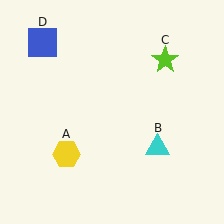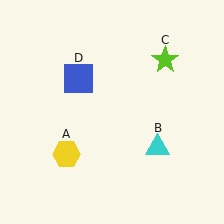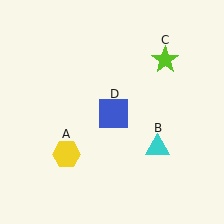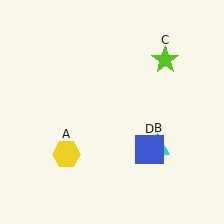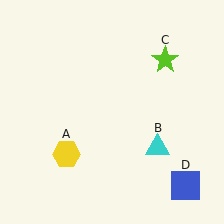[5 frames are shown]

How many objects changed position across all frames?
1 object changed position: blue square (object D).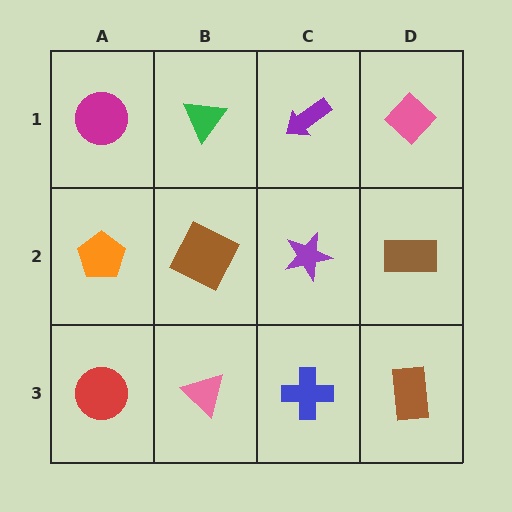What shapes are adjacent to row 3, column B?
A brown square (row 2, column B), a red circle (row 3, column A), a blue cross (row 3, column C).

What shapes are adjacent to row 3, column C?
A purple star (row 2, column C), a pink triangle (row 3, column B), a brown rectangle (row 3, column D).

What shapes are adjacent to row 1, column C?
A purple star (row 2, column C), a green triangle (row 1, column B), a pink diamond (row 1, column D).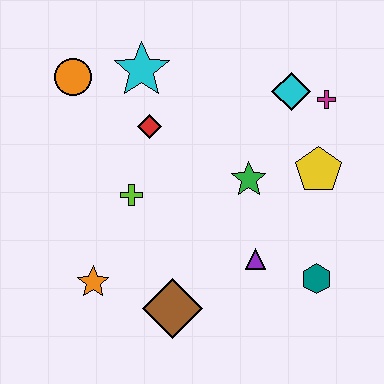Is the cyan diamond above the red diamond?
Yes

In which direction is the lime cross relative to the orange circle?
The lime cross is below the orange circle.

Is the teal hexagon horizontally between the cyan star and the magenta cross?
Yes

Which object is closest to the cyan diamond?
The magenta cross is closest to the cyan diamond.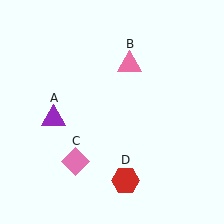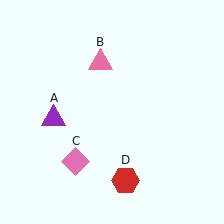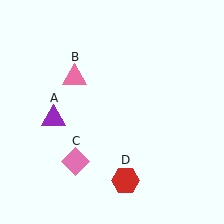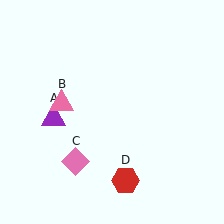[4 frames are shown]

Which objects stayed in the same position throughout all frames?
Purple triangle (object A) and pink diamond (object C) and red hexagon (object D) remained stationary.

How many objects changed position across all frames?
1 object changed position: pink triangle (object B).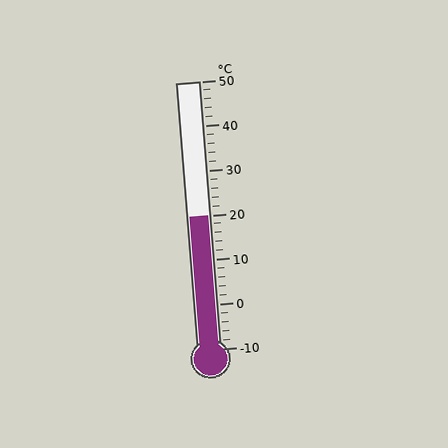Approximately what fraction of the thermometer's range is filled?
The thermometer is filled to approximately 50% of its range.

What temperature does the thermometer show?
The thermometer shows approximately 20°C.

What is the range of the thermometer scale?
The thermometer scale ranges from -10°C to 50°C.